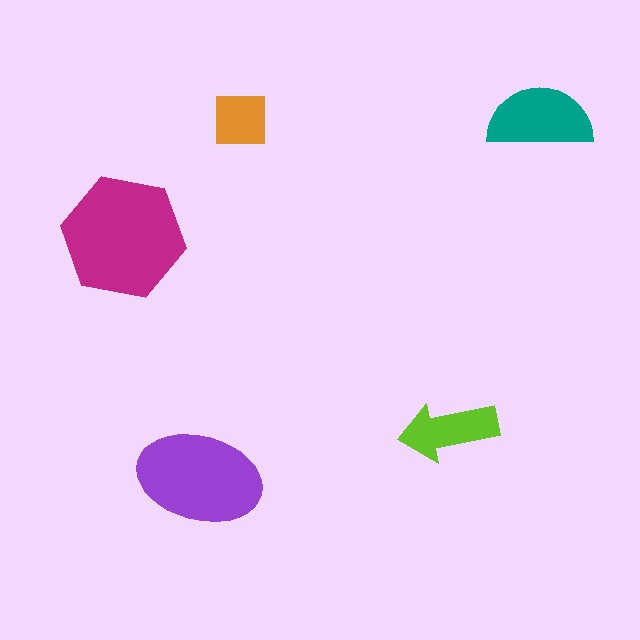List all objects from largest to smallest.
The magenta hexagon, the purple ellipse, the teal semicircle, the lime arrow, the orange square.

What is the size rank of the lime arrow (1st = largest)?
4th.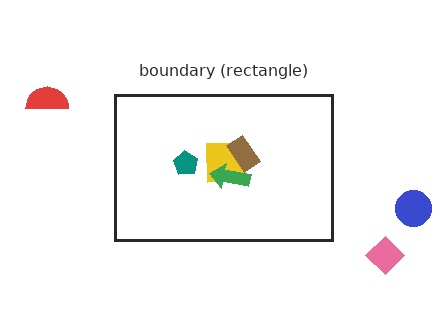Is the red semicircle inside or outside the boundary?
Outside.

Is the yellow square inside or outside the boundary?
Inside.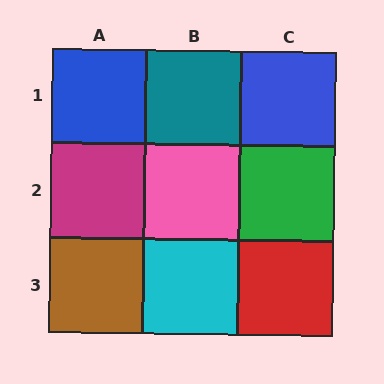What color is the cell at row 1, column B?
Teal.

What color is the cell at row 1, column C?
Blue.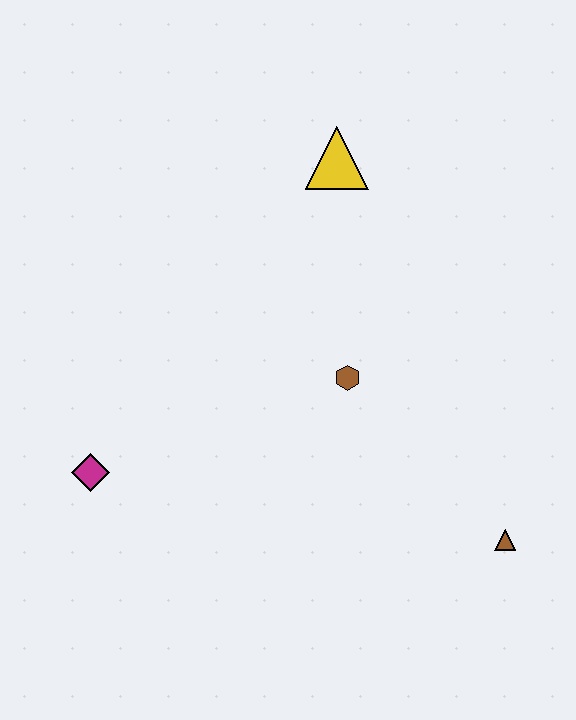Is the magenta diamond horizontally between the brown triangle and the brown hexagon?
No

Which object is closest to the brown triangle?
The brown hexagon is closest to the brown triangle.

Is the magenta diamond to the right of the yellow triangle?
No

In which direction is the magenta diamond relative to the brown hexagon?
The magenta diamond is to the left of the brown hexagon.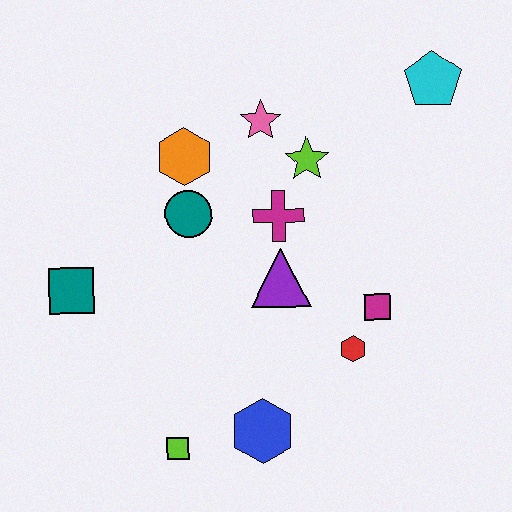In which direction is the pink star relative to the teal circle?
The pink star is above the teal circle.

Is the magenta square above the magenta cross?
No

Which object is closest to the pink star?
The lime star is closest to the pink star.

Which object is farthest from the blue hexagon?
The cyan pentagon is farthest from the blue hexagon.